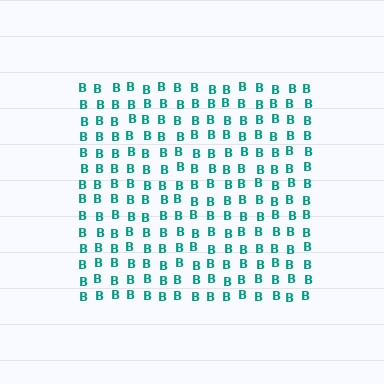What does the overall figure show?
The overall figure shows a square.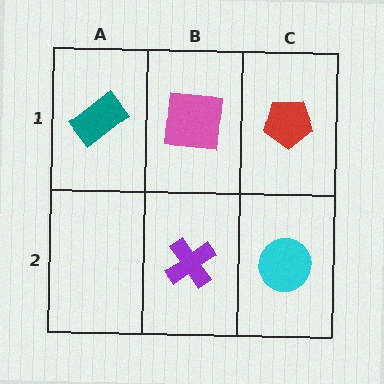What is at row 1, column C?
A red pentagon.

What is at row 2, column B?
A purple cross.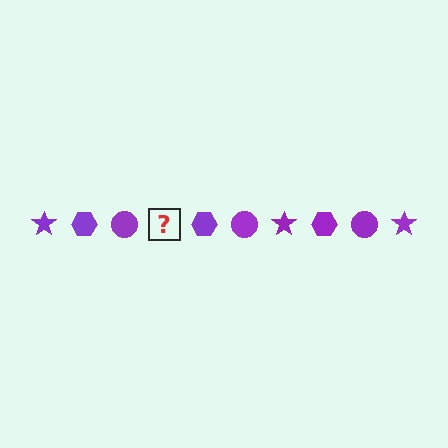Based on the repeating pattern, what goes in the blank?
The blank should be a purple star.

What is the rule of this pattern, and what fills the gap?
The rule is that the pattern cycles through star, hexagon, circle shapes in purple. The gap should be filled with a purple star.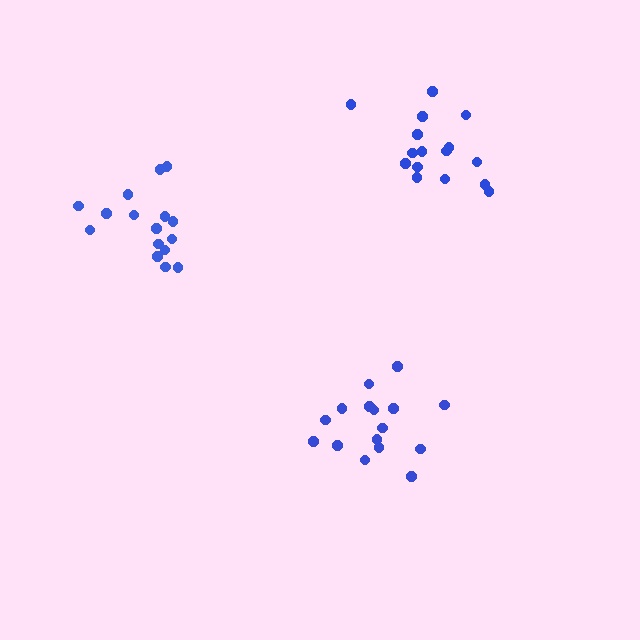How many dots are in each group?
Group 1: 16 dots, Group 2: 16 dots, Group 3: 16 dots (48 total).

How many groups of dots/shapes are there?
There are 3 groups.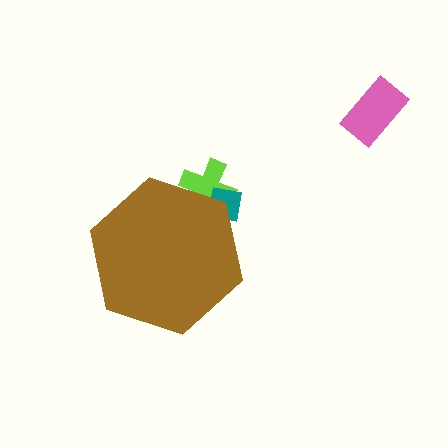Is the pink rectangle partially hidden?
No, the pink rectangle is fully visible.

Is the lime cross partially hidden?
Yes, the lime cross is partially hidden behind the brown hexagon.